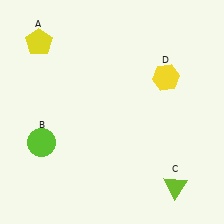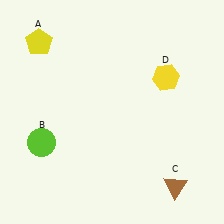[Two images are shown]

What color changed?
The triangle (C) changed from lime in Image 1 to brown in Image 2.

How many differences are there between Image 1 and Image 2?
There is 1 difference between the two images.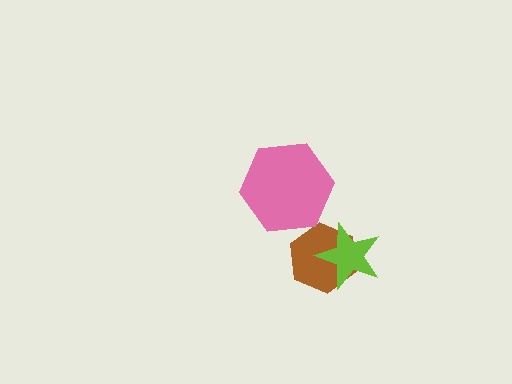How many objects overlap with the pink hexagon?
0 objects overlap with the pink hexagon.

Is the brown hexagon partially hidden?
Yes, it is partially covered by another shape.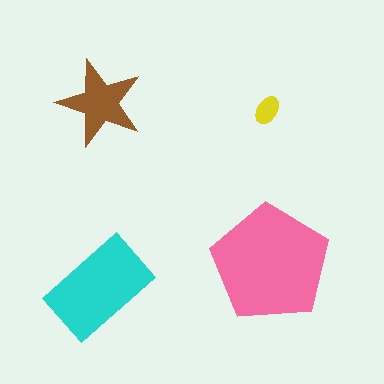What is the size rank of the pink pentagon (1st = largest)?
1st.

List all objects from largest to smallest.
The pink pentagon, the cyan rectangle, the brown star, the yellow ellipse.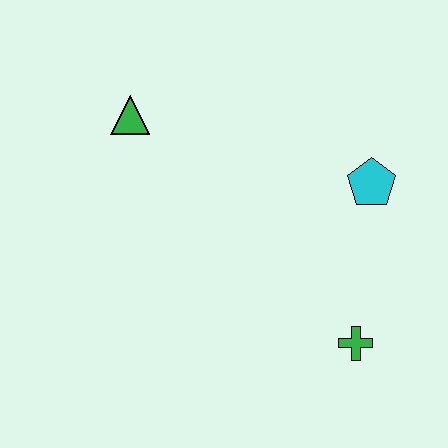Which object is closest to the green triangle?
The cyan pentagon is closest to the green triangle.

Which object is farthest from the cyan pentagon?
The green triangle is farthest from the cyan pentagon.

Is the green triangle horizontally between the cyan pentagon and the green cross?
No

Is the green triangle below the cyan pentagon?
No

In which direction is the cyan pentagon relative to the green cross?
The cyan pentagon is above the green cross.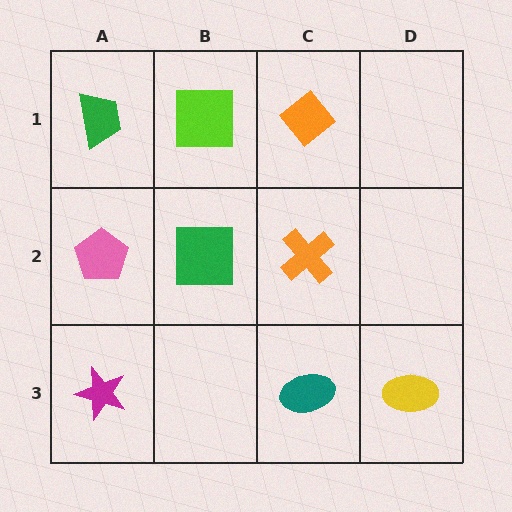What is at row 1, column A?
A green trapezoid.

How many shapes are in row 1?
3 shapes.